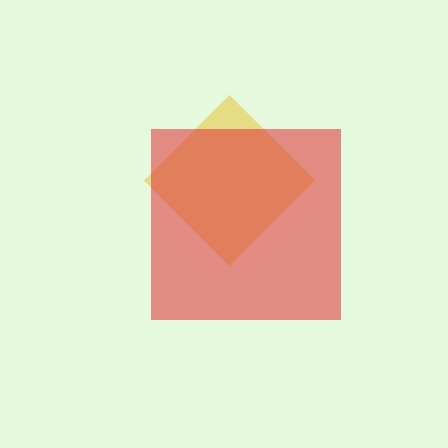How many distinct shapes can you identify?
There are 2 distinct shapes: a yellow diamond, a red square.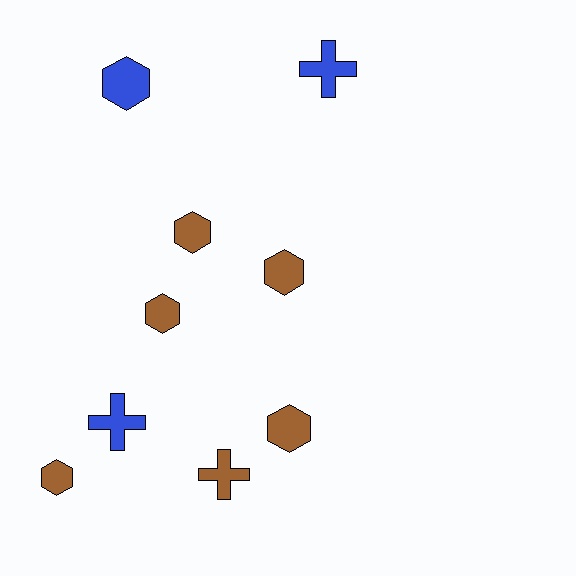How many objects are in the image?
There are 9 objects.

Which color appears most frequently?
Brown, with 6 objects.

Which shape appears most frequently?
Hexagon, with 6 objects.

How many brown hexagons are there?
There are 5 brown hexagons.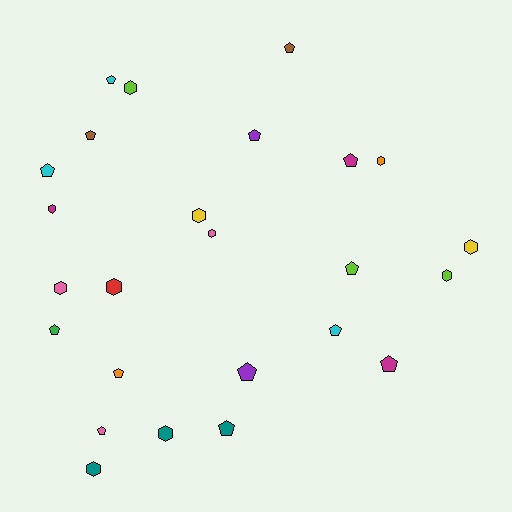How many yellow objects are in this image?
There are 2 yellow objects.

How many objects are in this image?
There are 25 objects.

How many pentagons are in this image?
There are 14 pentagons.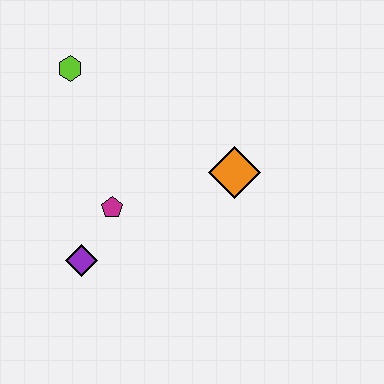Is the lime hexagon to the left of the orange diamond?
Yes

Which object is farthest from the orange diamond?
The lime hexagon is farthest from the orange diamond.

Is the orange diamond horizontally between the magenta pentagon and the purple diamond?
No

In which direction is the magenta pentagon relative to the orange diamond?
The magenta pentagon is to the left of the orange diamond.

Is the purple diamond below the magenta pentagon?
Yes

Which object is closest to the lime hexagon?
The magenta pentagon is closest to the lime hexagon.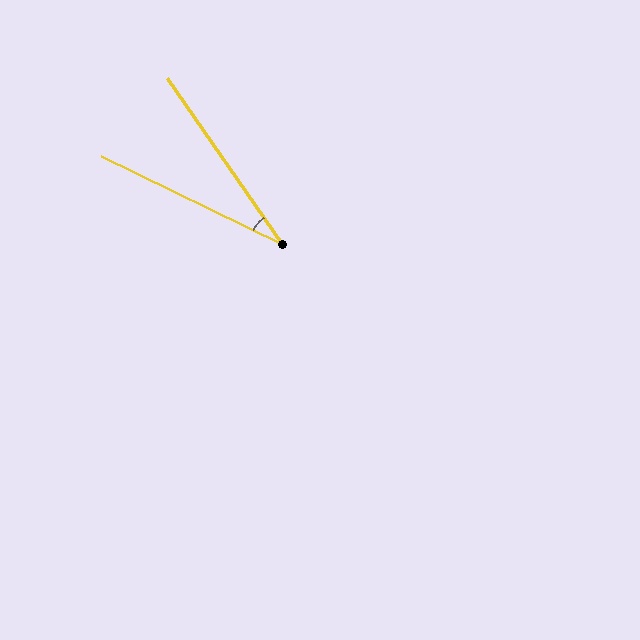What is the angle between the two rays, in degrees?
Approximately 29 degrees.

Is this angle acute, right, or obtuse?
It is acute.